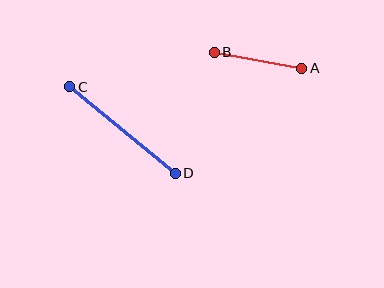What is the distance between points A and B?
The distance is approximately 89 pixels.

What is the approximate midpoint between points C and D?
The midpoint is at approximately (123, 130) pixels.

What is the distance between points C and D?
The distance is approximately 136 pixels.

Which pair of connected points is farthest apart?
Points C and D are farthest apart.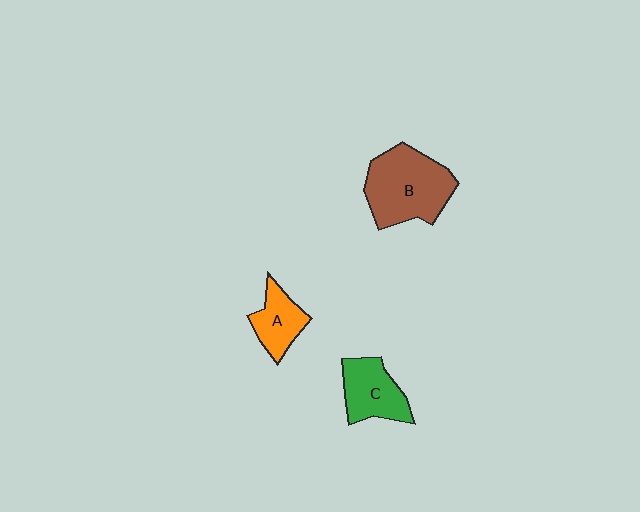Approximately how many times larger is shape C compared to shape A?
Approximately 1.3 times.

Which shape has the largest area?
Shape B (brown).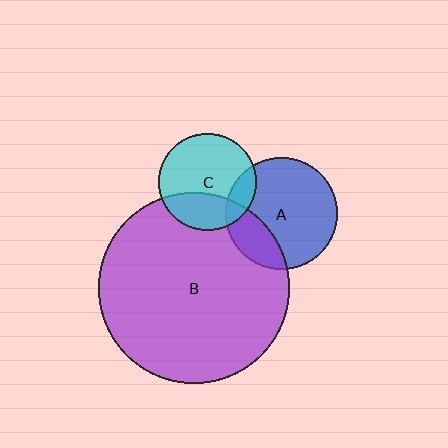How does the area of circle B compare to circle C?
Approximately 3.8 times.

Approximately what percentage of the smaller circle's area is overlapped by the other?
Approximately 30%.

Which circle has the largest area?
Circle B (purple).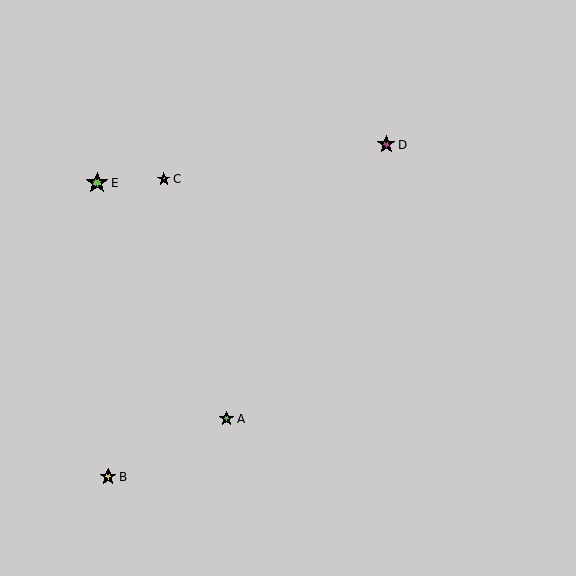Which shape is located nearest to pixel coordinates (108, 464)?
The yellow star (labeled B) at (108, 477) is nearest to that location.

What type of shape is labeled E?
Shape E is a lime star.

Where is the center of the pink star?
The center of the pink star is at (164, 179).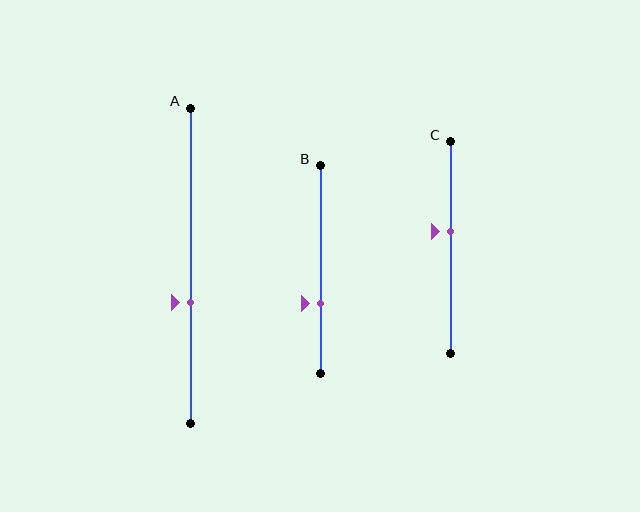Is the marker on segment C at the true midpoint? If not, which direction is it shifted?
No, the marker on segment C is shifted upward by about 7% of the segment length.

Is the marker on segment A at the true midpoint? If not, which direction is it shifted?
No, the marker on segment A is shifted downward by about 12% of the segment length.